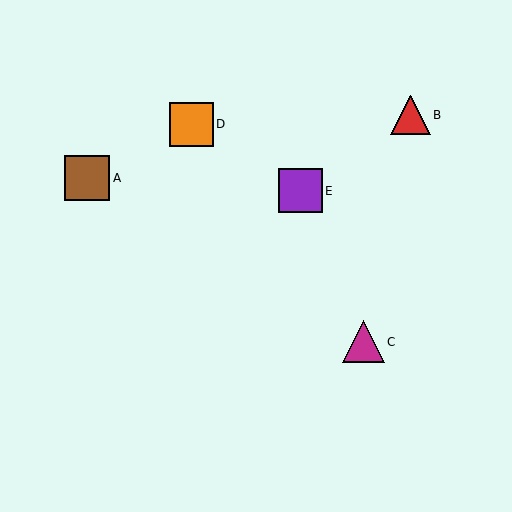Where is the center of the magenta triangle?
The center of the magenta triangle is at (363, 342).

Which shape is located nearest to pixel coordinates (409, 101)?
The red triangle (labeled B) at (411, 115) is nearest to that location.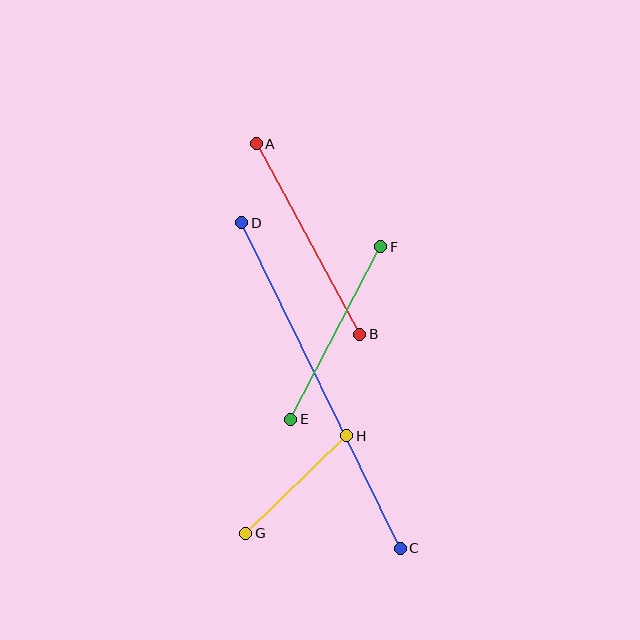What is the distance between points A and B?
The distance is approximately 216 pixels.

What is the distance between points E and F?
The distance is approximately 194 pixels.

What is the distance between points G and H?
The distance is approximately 140 pixels.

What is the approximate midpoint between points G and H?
The midpoint is at approximately (296, 485) pixels.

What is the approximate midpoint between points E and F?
The midpoint is at approximately (336, 333) pixels.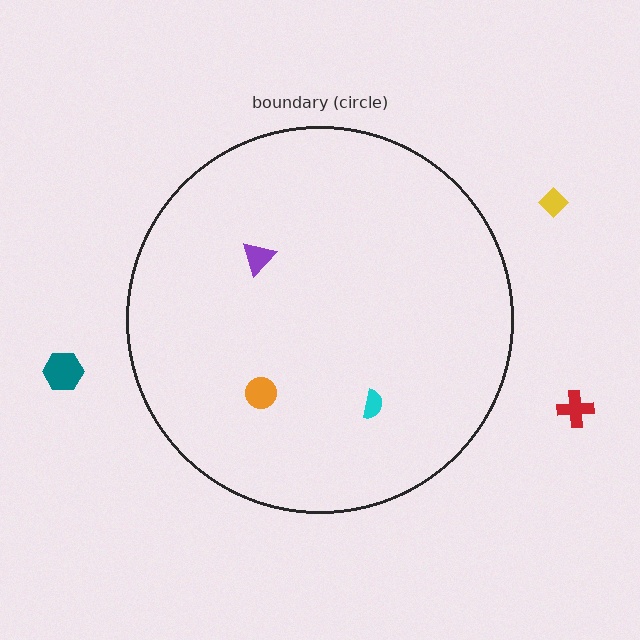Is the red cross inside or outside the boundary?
Outside.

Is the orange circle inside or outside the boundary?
Inside.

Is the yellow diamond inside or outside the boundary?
Outside.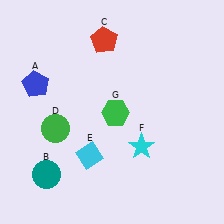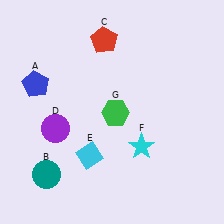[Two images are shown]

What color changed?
The circle (D) changed from green in Image 1 to purple in Image 2.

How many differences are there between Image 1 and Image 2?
There is 1 difference between the two images.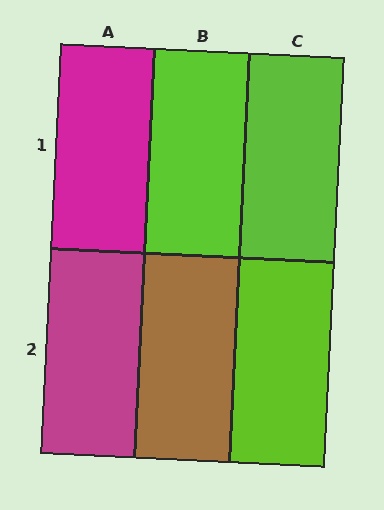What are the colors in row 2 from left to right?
Magenta, brown, lime.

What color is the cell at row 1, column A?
Magenta.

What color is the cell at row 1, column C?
Lime.